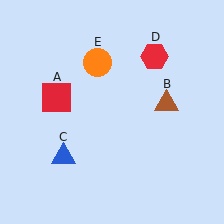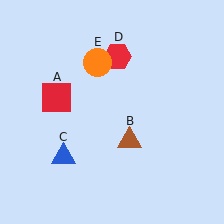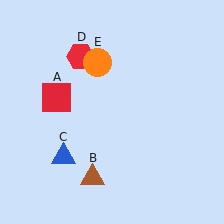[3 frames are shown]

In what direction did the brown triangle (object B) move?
The brown triangle (object B) moved down and to the left.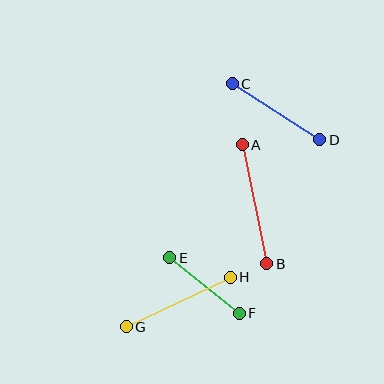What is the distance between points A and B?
The distance is approximately 122 pixels.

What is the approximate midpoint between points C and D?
The midpoint is at approximately (276, 112) pixels.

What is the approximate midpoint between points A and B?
The midpoint is at approximately (255, 204) pixels.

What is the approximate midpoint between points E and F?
The midpoint is at approximately (204, 285) pixels.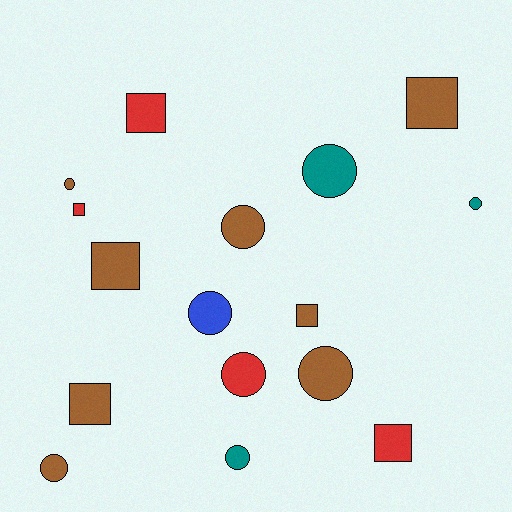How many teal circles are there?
There are 3 teal circles.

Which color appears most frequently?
Brown, with 8 objects.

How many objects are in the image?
There are 16 objects.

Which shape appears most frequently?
Circle, with 9 objects.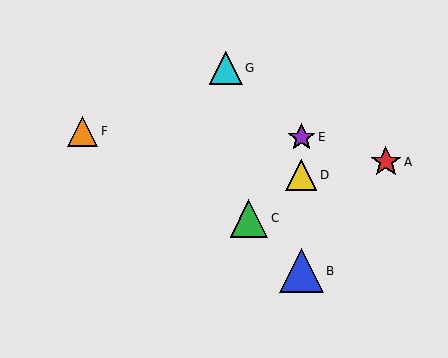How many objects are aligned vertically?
3 objects (B, D, E) are aligned vertically.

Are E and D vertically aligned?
Yes, both are at x≈301.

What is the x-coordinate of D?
Object D is at x≈301.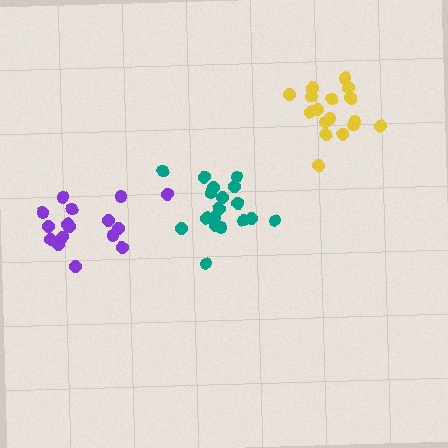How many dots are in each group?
Group 1: 18 dots, Group 2: 19 dots, Group 3: 16 dots (53 total).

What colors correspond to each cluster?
The clusters are colored: teal, yellow, purple.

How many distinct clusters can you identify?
There are 3 distinct clusters.